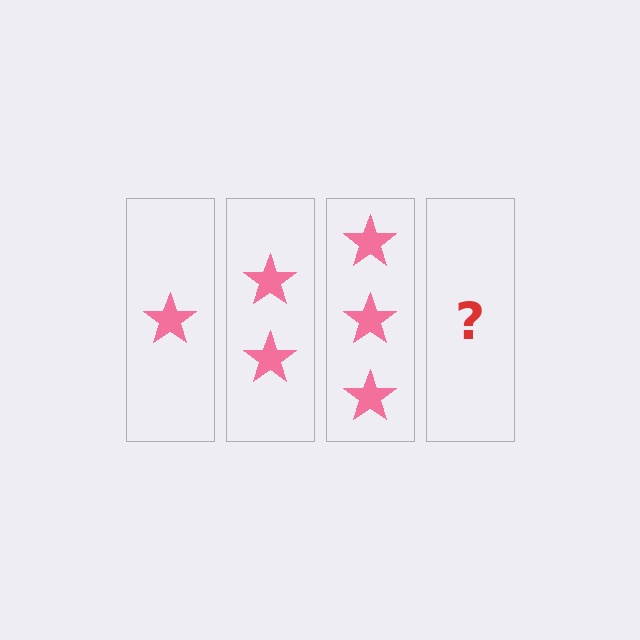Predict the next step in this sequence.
The next step is 4 stars.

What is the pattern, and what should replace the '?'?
The pattern is that each step adds one more star. The '?' should be 4 stars.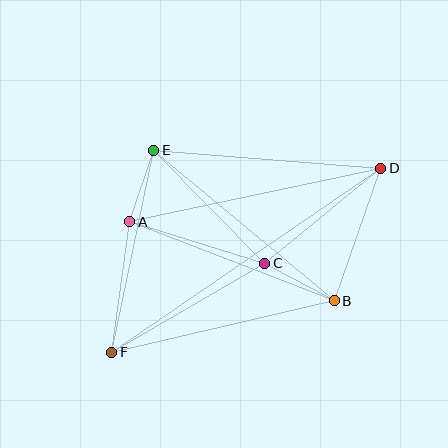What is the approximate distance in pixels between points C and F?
The distance between C and F is approximately 177 pixels.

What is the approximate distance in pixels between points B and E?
The distance between B and E is approximately 235 pixels.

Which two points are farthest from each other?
Points D and F are farthest from each other.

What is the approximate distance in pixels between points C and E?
The distance between C and E is approximately 158 pixels.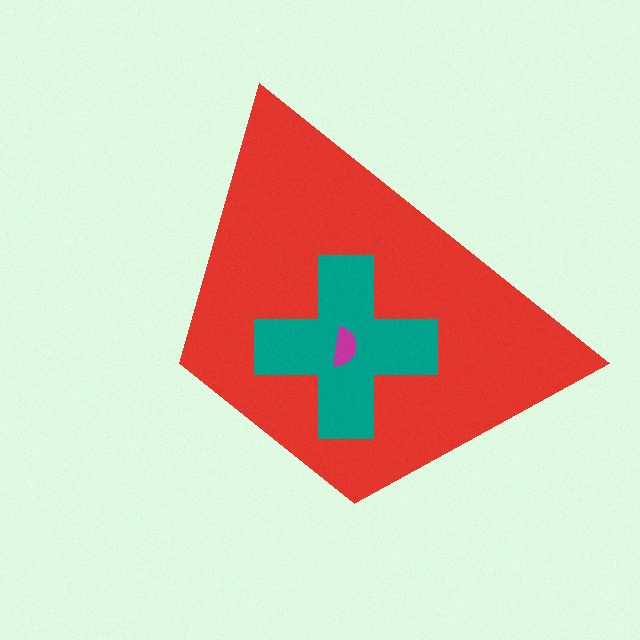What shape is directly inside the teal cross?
The magenta semicircle.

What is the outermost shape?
The red trapezoid.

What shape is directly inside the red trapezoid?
The teal cross.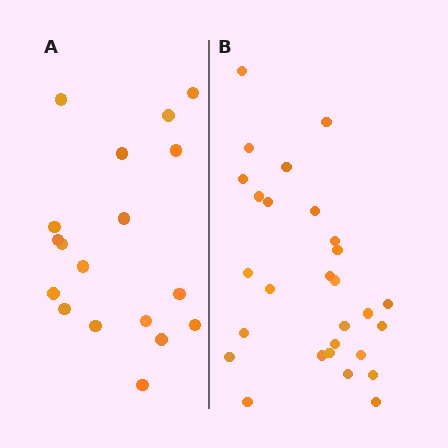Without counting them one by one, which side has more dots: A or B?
Region B (the right region) has more dots.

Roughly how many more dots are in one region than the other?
Region B has roughly 10 or so more dots than region A.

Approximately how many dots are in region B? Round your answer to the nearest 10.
About 30 dots. (The exact count is 28, which rounds to 30.)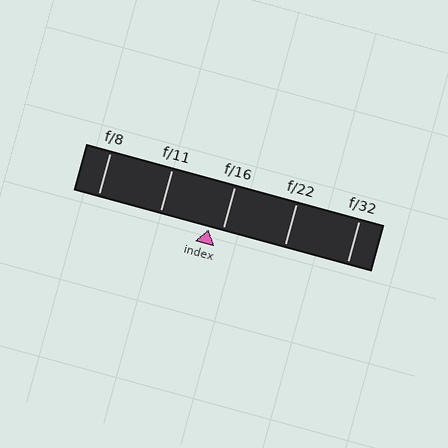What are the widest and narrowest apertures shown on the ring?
The widest aperture shown is f/8 and the narrowest is f/32.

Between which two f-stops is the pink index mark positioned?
The index mark is between f/11 and f/16.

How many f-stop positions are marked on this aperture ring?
There are 5 f-stop positions marked.